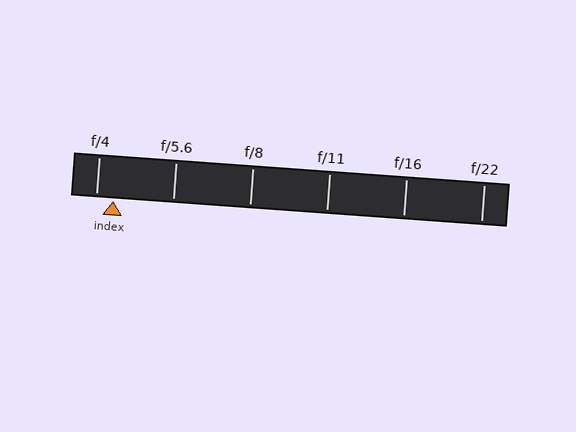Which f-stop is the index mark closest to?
The index mark is closest to f/4.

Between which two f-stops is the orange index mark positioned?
The index mark is between f/4 and f/5.6.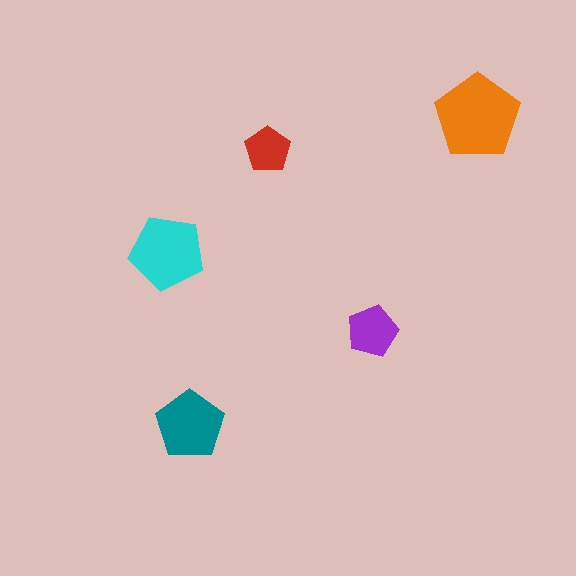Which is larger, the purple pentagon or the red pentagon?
The purple one.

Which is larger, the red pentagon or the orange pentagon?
The orange one.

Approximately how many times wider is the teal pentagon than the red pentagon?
About 1.5 times wider.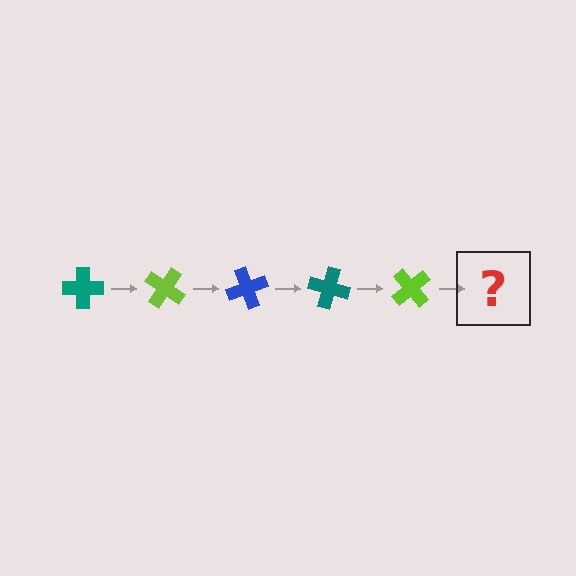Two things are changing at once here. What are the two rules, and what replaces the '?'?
The two rules are that it rotates 35 degrees each step and the color cycles through teal, lime, and blue. The '?' should be a blue cross, rotated 175 degrees from the start.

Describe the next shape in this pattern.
It should be a blue cross, rotated 175 degrees from the start.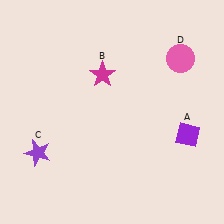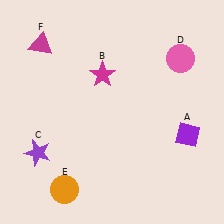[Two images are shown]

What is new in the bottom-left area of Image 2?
An orange circle (E) was added in the bottom-left area of Image 2.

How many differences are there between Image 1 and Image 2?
There are 2 differences between the two images.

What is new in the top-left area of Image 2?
A magenta triangle (F) was added in the top-left area of Image 2.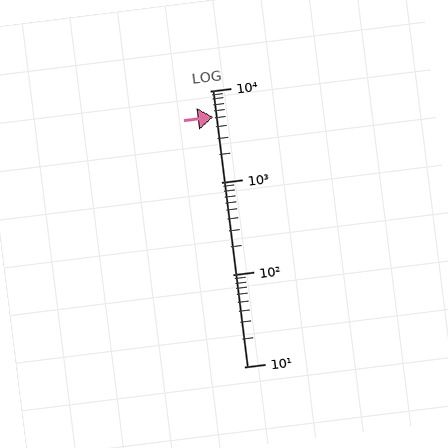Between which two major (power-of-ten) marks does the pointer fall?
The pointer is between 1000 and 10000.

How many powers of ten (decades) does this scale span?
The scale spans 3 decades, from 10 to 10000.